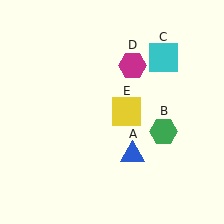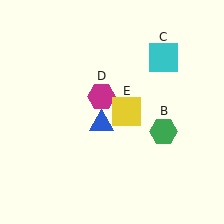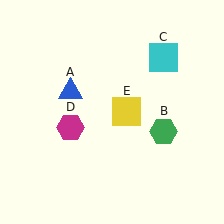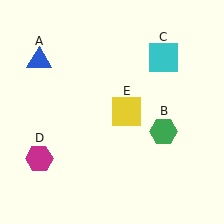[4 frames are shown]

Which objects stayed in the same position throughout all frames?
Green hexagon (object B) and cyan square (object C) and yellow square (object E) remained stationary.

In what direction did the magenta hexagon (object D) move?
The magenta hexagon (object D) moved down and to the left.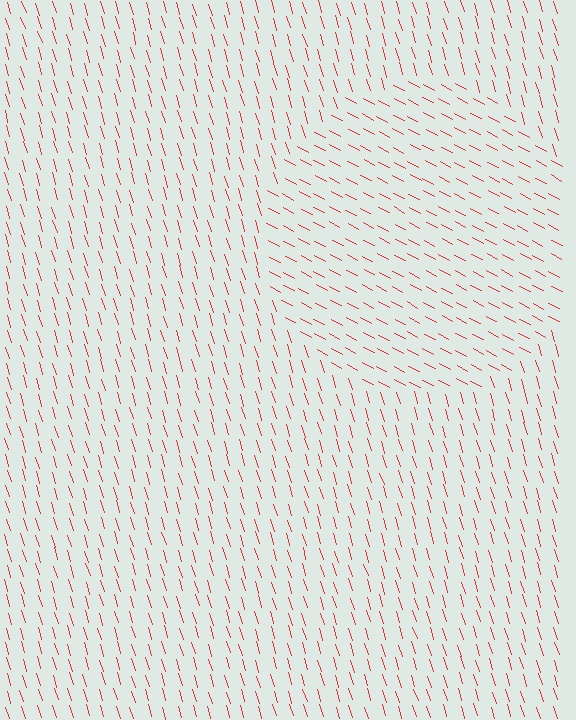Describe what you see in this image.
The image is filled with small red line segments. A circle region in the image has lines oriented differently from the surrounding lines, creating a visible texture boundary.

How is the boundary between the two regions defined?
The boundary is defined purely by a change in line orientation (approximately 45 degrees difference). All lines are the same color and thickness.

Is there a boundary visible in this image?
Yes, there is a texture boundary formed by a change in line orientation.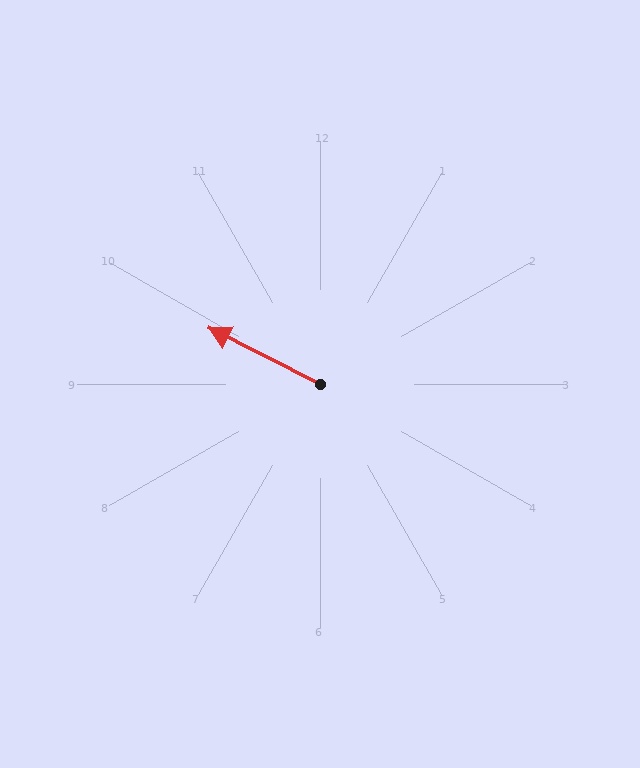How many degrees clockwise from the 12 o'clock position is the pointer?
Approximately 297 degrees.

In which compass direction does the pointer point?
Northwest.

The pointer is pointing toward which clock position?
Roughly 10 o'clock.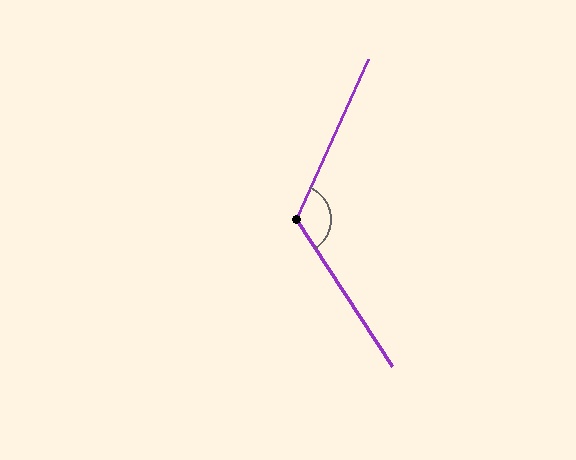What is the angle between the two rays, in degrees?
Approximately 123 degrees.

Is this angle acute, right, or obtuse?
It is obtuse.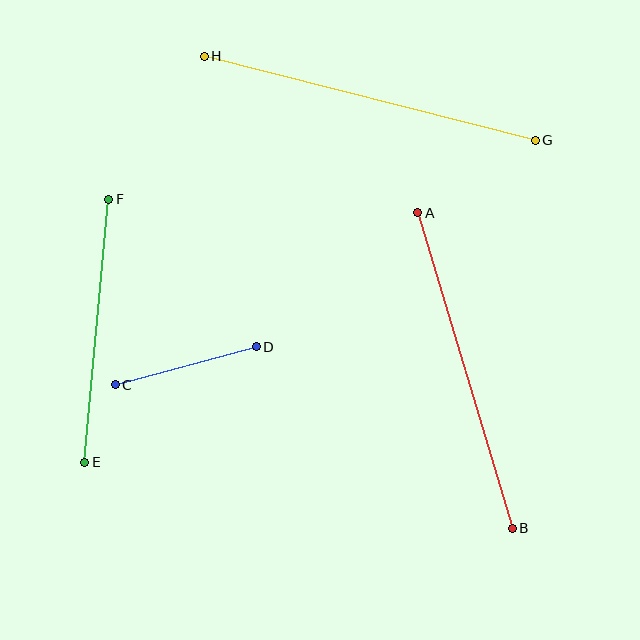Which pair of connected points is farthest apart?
Points G and H are farthest apart.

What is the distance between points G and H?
The distance is approximately 342 pixels.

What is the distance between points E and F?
The distance is approximately 264 pixels.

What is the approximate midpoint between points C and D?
The midpoint is at approximately (186, 366) pixels.